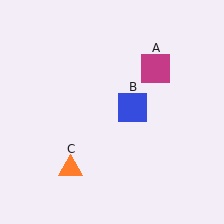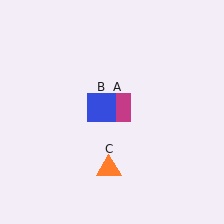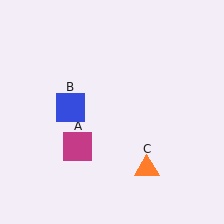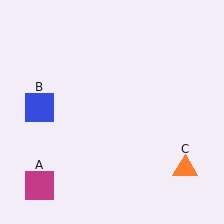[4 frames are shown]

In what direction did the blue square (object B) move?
The blue square (object B) moved left.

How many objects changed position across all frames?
3 objects changed position: magenta square (object A), blue square (object B), orange triangle (object C).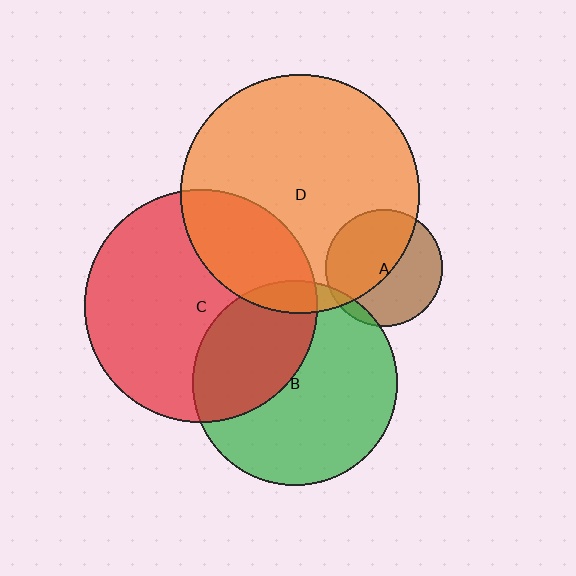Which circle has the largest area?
Circle D (orange).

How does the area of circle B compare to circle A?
Approximately 3.1 times.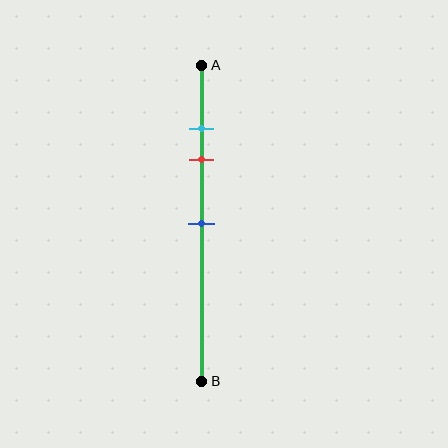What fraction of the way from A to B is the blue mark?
The blue mark is approximately 50% (0.5) of the way from A to B.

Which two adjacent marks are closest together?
The cyan and red marks are the closest adjacent pair.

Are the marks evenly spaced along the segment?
No, the marks are not evenly spaced.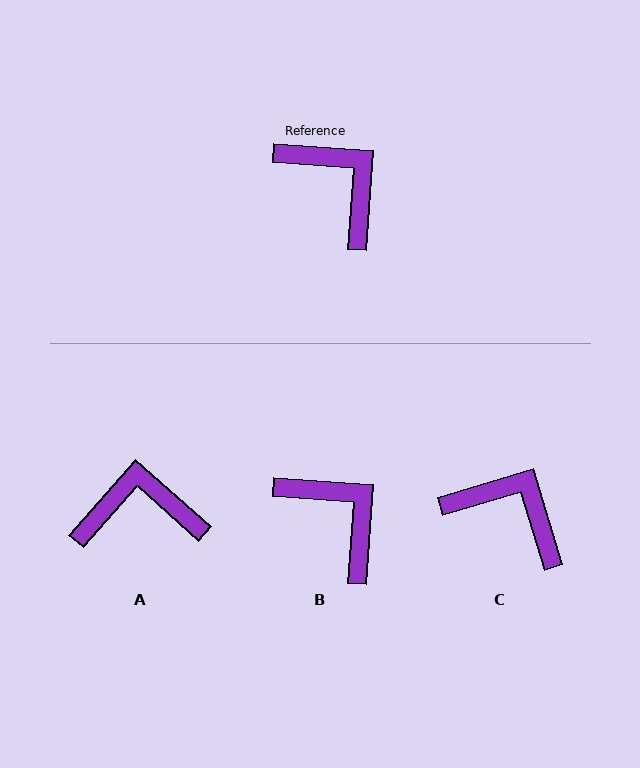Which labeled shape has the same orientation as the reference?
B.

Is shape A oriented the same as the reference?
No, it is off by about 53 degrees.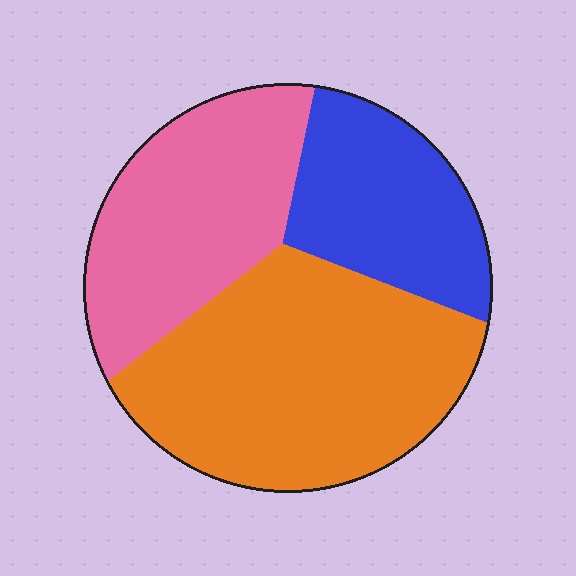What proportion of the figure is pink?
Pink takes up between a quarter and a half of the figure.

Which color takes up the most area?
Orange, at roughly 45%.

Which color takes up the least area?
Blue, at roughly 25%.